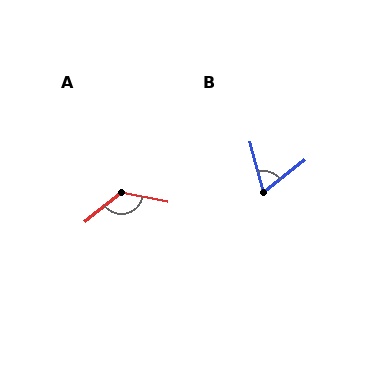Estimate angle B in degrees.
Approximately 68 degrees.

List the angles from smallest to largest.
B (68°), A (130°).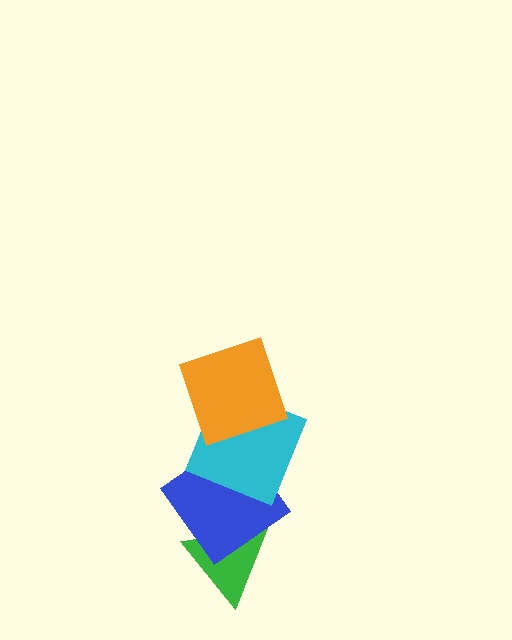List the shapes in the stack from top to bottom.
From top to bottom: the orange square, the cyan square, the blue diamond, the green triangle.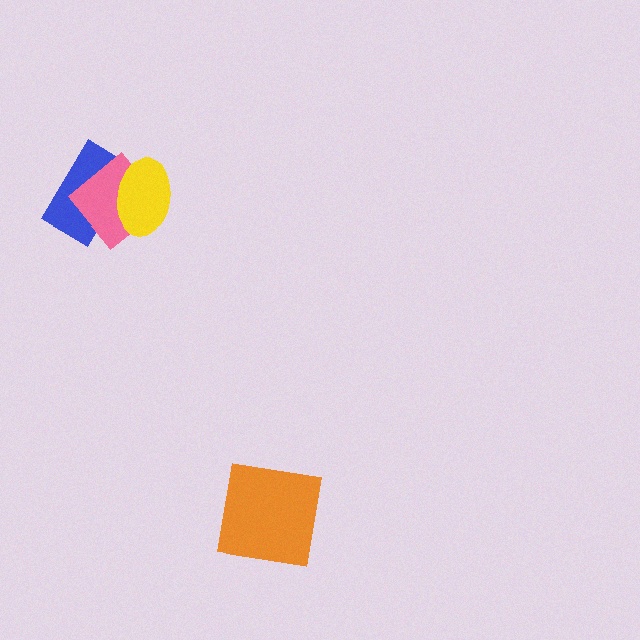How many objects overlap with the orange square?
0 objects overlap with the orange square.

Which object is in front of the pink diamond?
The yellow ellipse is in front of the pink diamond.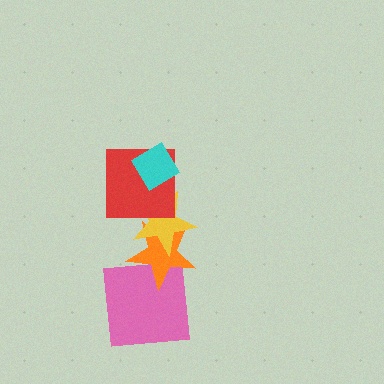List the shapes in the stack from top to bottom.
From top to bottom: the cyan diamond, the red square, the yellow star, the orange star, the pink square.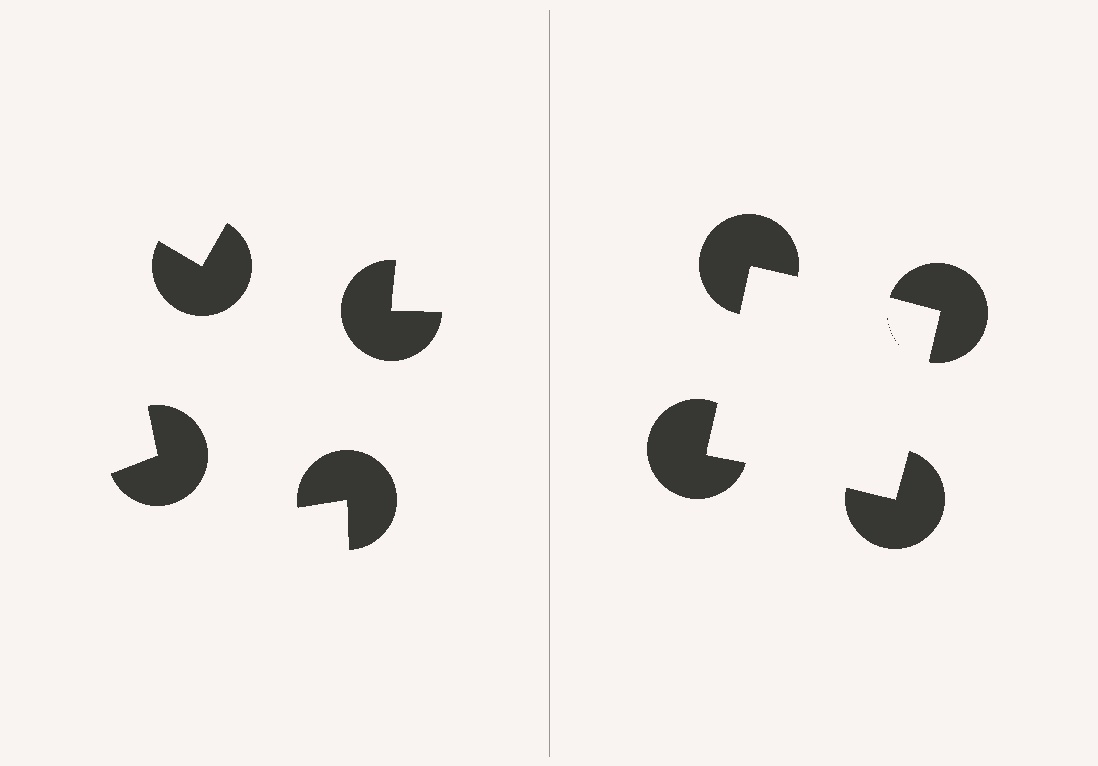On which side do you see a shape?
An illusory square appears on the right side. On the left side the wedge cuts are rotated, so no coherent shape forms.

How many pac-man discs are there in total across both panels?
8 — 4 on each side.